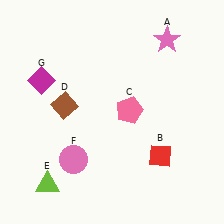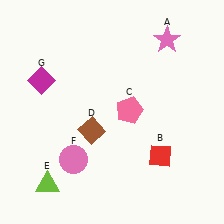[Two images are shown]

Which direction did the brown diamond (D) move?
The brown diamond (D) moved right.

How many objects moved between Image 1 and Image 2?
1 object moved between the two images.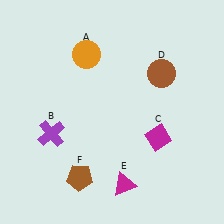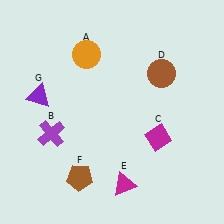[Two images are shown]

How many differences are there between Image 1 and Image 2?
There is 1 difference between the two images.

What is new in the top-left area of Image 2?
A purple triangle (G) was added in the top-left area of Image 2.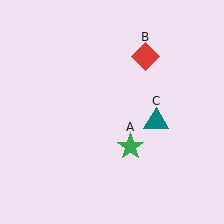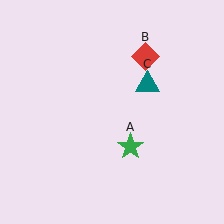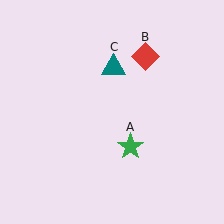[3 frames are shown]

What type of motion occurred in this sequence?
The teal triangle (object C) rotated counterclockwise around the center of the scene.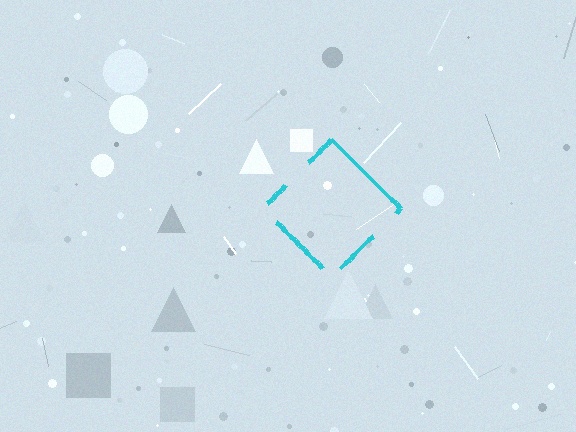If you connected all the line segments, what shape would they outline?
They would outline a diamond.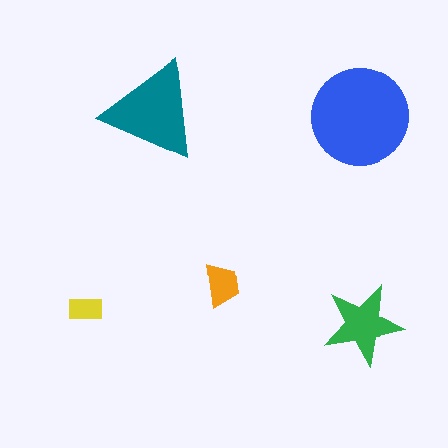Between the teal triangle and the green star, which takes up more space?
The teal triangle.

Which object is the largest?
The blue circle.